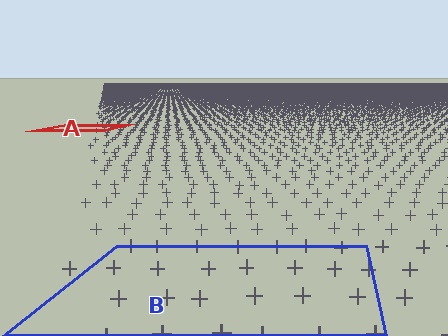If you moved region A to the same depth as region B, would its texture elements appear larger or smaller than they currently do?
They would appear larger. At a closer depth, the same texture elements are projected at a bigger on-screen size.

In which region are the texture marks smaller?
The texture marks are smaller in region A, because it is farther away.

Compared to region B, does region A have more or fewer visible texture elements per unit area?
Region A has more texture elements per unit area — they are packed more densely because it is farther away.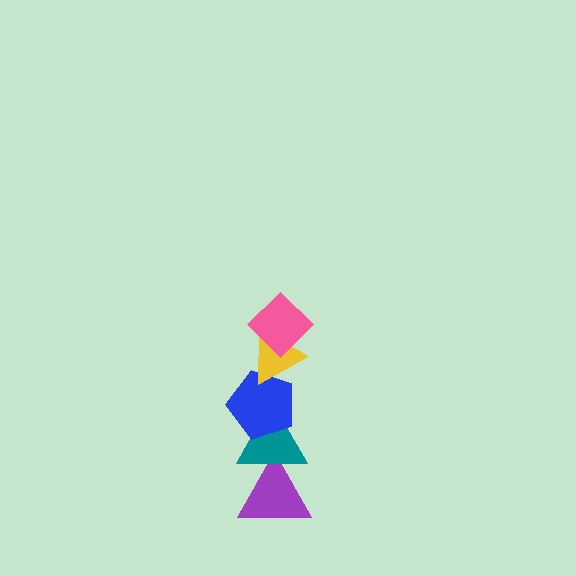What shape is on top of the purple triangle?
The teal triangle is on top of the purple triangle.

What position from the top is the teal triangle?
The teal triangle is 4th from the top.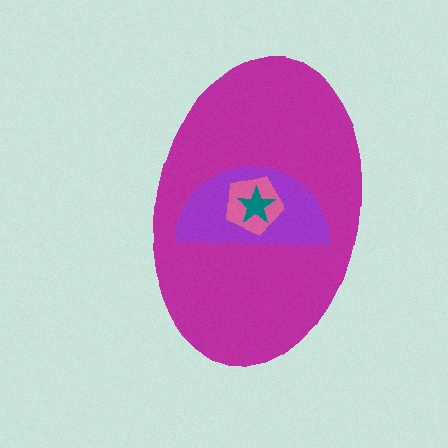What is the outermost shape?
The magenta ellipse.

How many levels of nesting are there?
4.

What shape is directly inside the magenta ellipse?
The purple semicircle.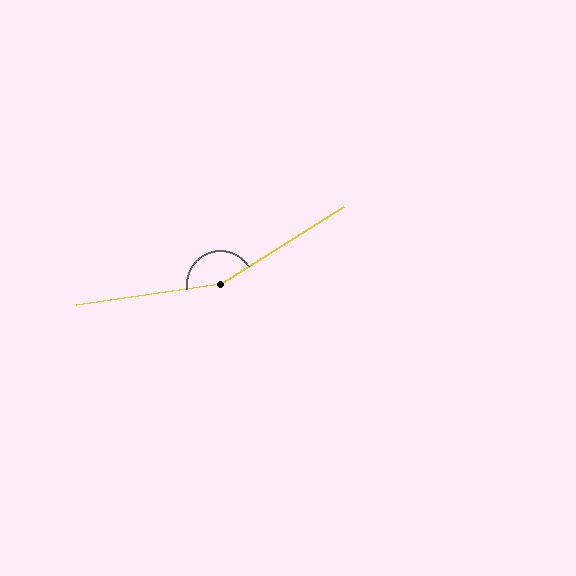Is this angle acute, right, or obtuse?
It is obtuse.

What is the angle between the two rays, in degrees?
Approximately 156 degrees.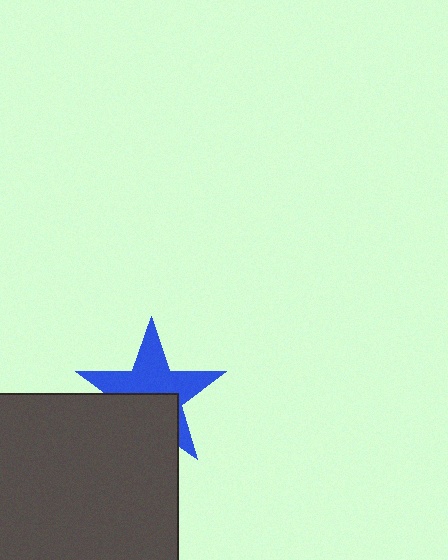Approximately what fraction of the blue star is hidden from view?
Roughly 41% of the blue star is hidden behind the dark gray square.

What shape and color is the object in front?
The object in front is a dark gray square.